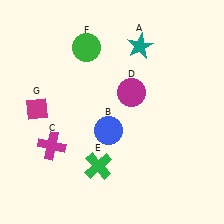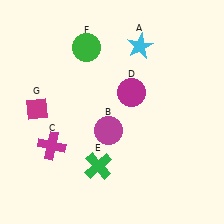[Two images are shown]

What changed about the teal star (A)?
In Image 1, A is teal. In Image 2, it changed to cyan.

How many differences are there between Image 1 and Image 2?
There are 2 differences between the two images.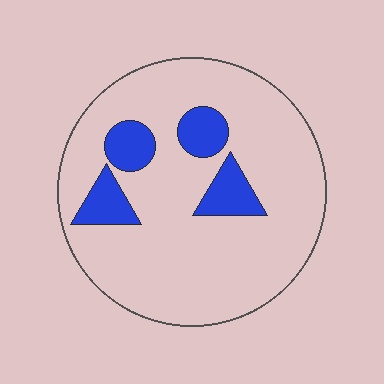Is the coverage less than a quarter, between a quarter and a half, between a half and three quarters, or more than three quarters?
Less than a quarter.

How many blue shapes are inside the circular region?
4.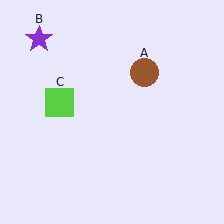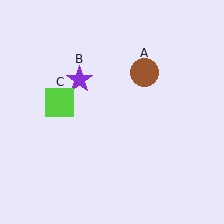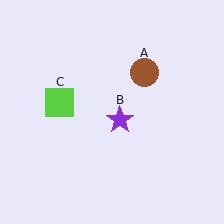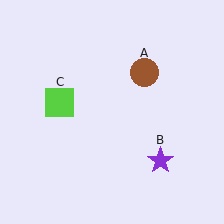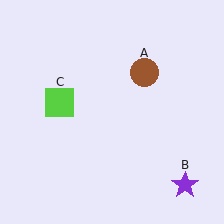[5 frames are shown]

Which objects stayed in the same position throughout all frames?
Brown circle (object A) and lime square (object C) remained stationary.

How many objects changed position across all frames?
1 object changed position: purple star (object B).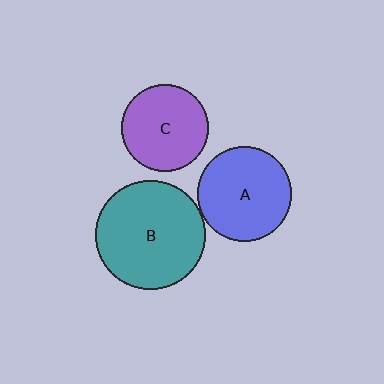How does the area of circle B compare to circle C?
Approximately 1.6 times.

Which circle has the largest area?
Circle B (teal).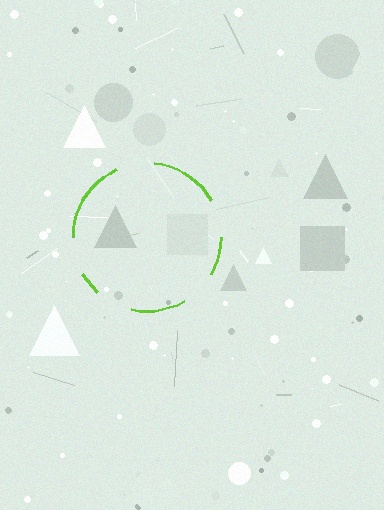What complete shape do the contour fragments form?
The contour fragments form a circle.